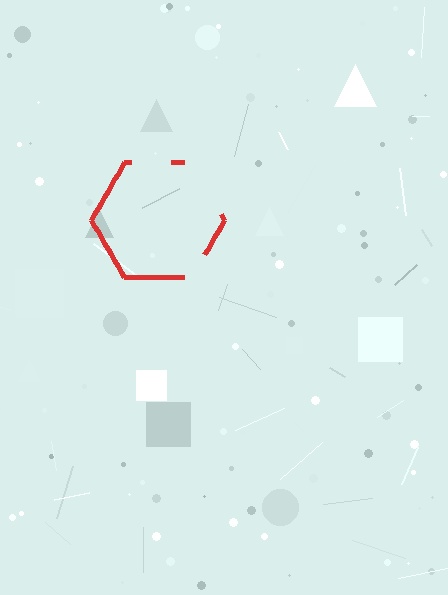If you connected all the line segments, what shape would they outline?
They would outline a hexagon.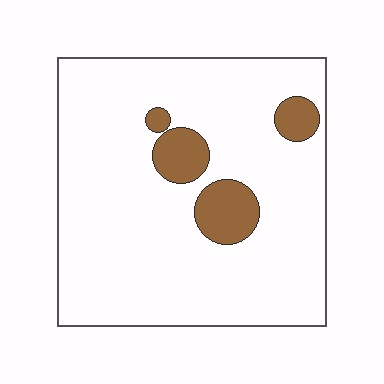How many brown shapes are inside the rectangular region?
4.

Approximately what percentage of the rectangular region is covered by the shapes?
Approximately 10%.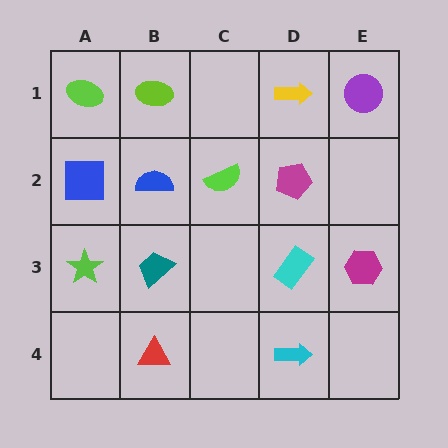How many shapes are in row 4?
2 shapes.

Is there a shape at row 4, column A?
No, that cell is empty.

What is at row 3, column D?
A cyan rectangle.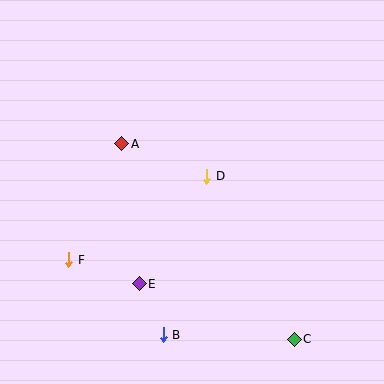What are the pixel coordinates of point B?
Point B is at (163, 335).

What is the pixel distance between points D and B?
The distance between D and B is 165 pixels.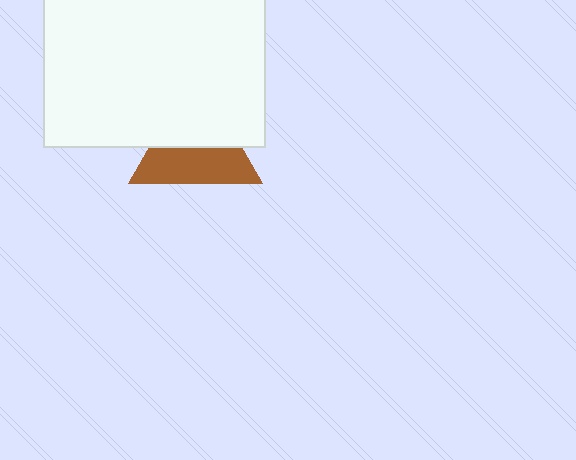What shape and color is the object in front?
The object in front is a white rectangle.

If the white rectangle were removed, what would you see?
You would see the complete brown triangle.